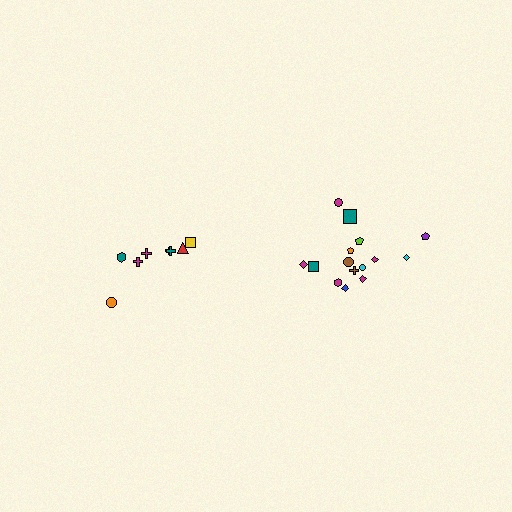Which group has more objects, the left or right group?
The right group.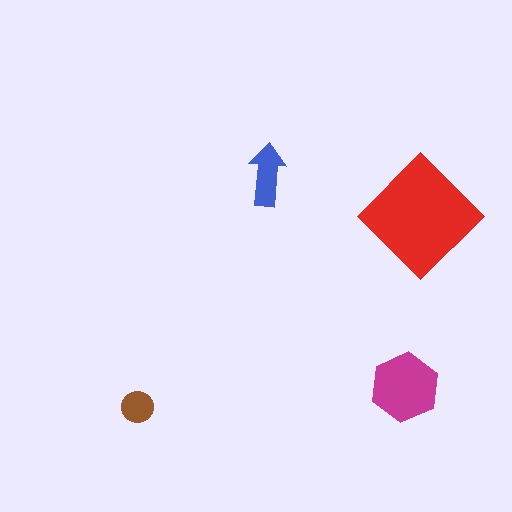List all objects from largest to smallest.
The red diamond, the magenta hexagon, the blue arrow, the brown circle.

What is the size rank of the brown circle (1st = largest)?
4th.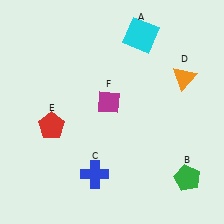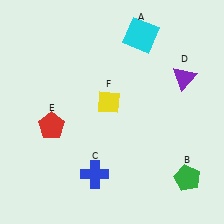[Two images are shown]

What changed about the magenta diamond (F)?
In Image 1, F is magenta. In Image 2, it changed to yellow.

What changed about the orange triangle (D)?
In Image 1, D is orange. In Image 2, it changed to purple.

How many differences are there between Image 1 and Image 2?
There are 2 differences between the two images.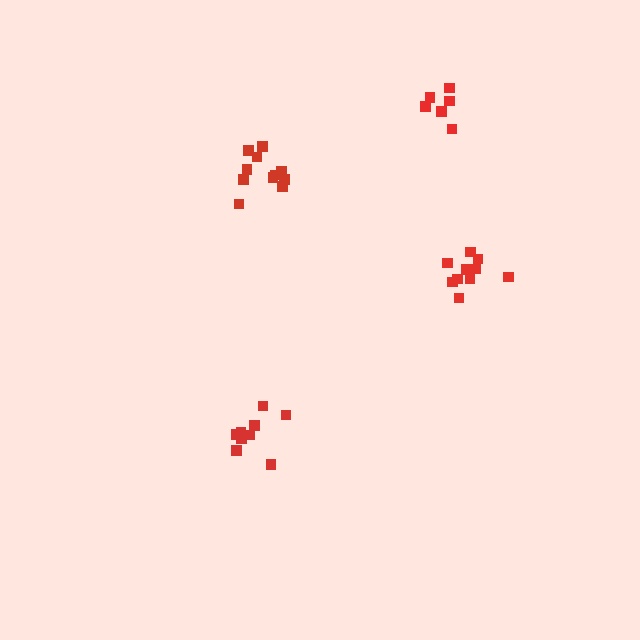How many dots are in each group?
Group 1: 9 dots, Group 2: 10 dots, Group 3: 11 dots, Group 4: 6 dots (36 total).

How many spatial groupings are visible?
There are 4 spatial groupings.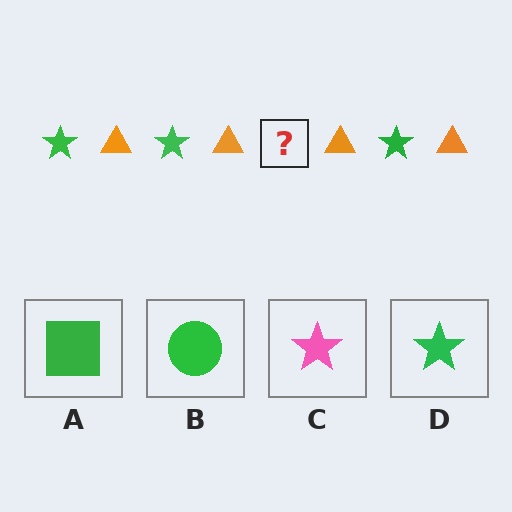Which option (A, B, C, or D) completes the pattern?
D.